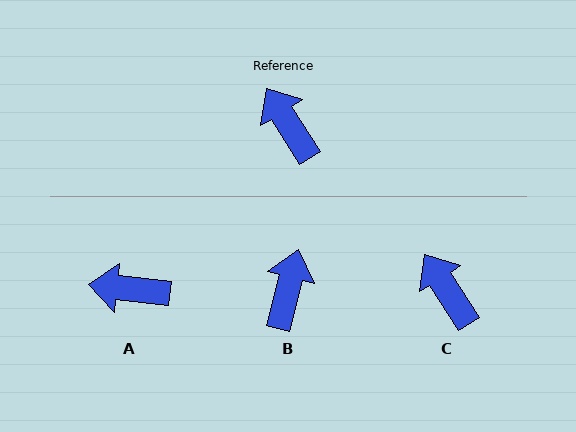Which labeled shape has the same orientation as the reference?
C.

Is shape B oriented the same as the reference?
No, it is off by about 47 degrees.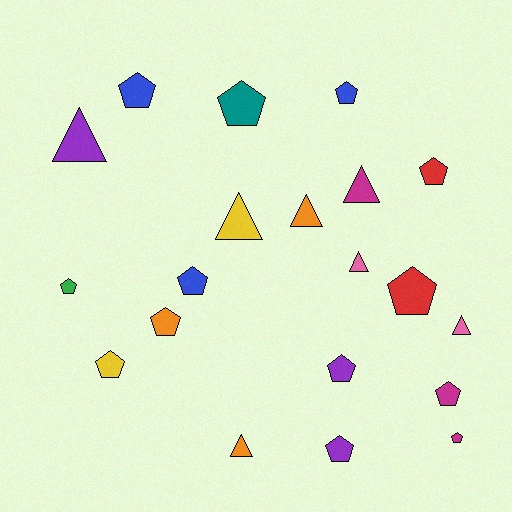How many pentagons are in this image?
There are 13 pentagons.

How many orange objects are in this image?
There are 3 orange objects.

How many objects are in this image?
There are 20 objects.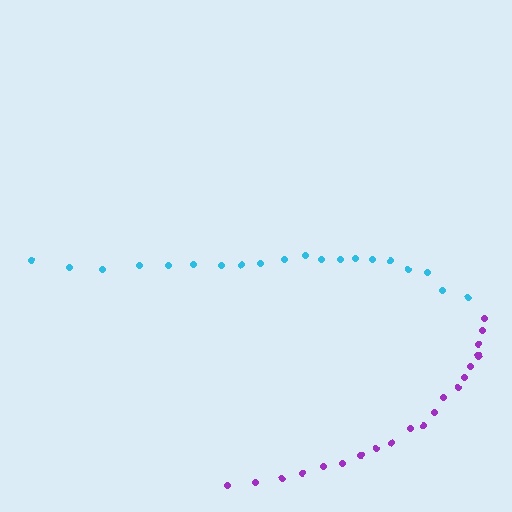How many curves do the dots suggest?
There are 2 distinct paths.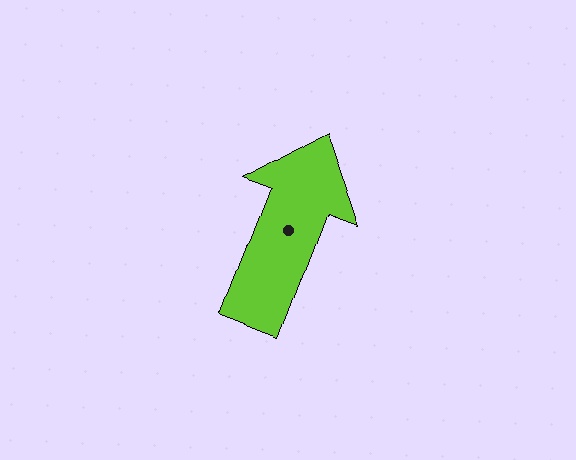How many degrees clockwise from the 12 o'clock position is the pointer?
Approximately 21 degrees.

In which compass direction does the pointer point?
North.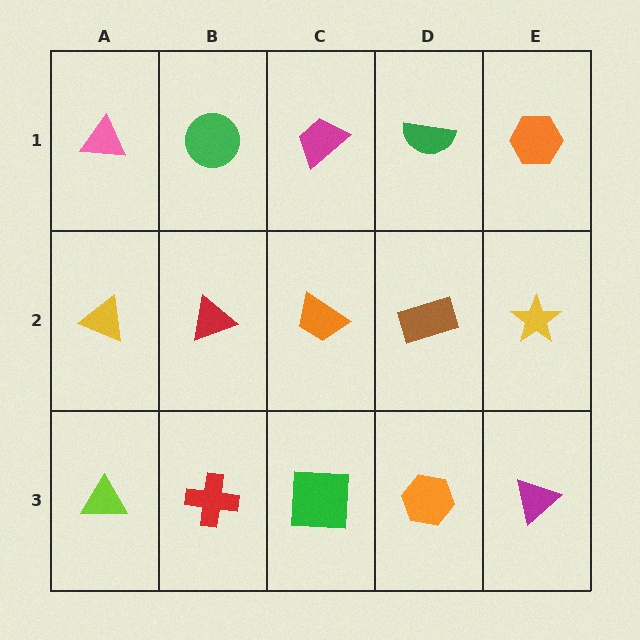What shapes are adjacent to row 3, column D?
A brown rectangle (row 2, column D), a green square (row 3, column C), a magenta triangle (row 3, column E).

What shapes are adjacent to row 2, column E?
An orange hexagon (row 1, column E), a magenta triangle (row 3, column E), a brown rectangle (row 2, column D).